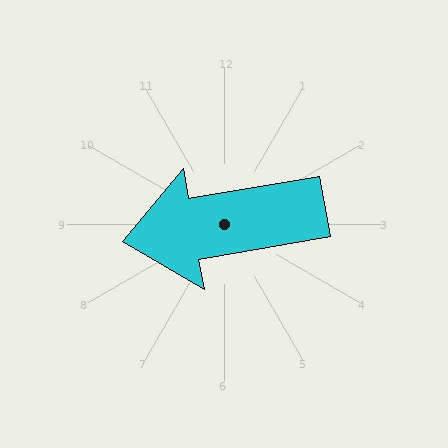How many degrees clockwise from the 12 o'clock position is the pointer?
Approximately 260 degrees.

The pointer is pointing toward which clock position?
Roughly 9 o'clock.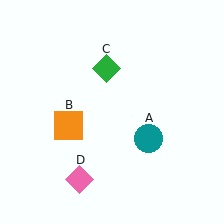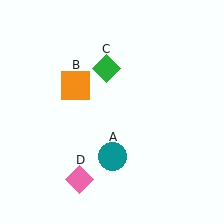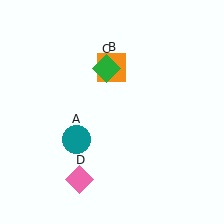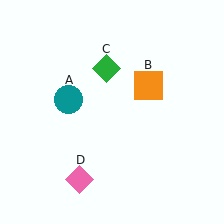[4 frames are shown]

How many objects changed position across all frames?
2 objects changed position: teal circle (object A), orange square (object B).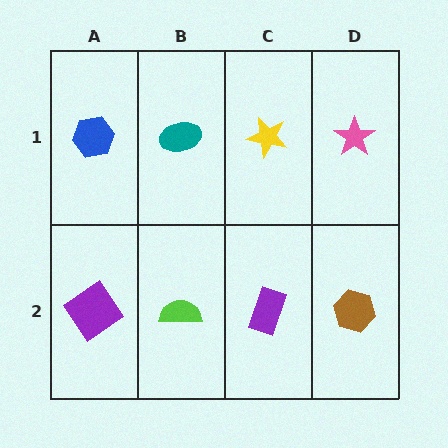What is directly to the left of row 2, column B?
A purple diamond.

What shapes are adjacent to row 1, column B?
A lime semicircle (row 2, column B), a blue hexagon (row 1, column A), a yellow star (row 1, column C).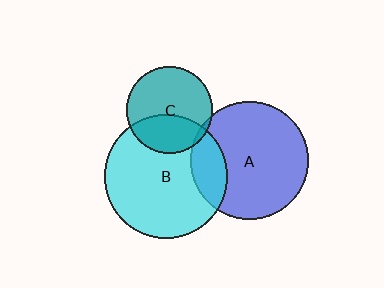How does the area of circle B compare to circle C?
Approximately 2.0 times.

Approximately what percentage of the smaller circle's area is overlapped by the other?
Approximately 5%.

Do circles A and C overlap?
Yes.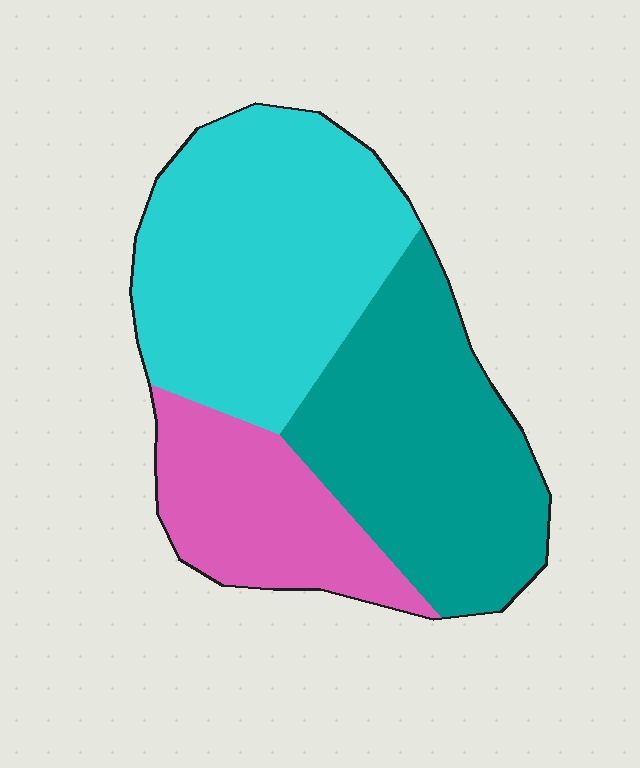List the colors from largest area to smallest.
From largest to smallest: cyan, teal, pink.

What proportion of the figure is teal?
Teal covers around 35% of the figure.